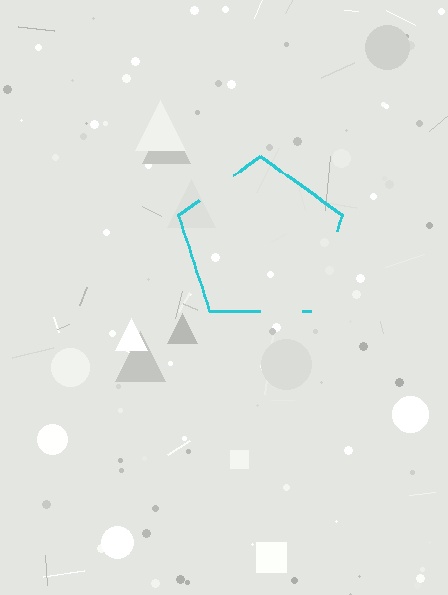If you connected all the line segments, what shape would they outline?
They would outline a pentagon.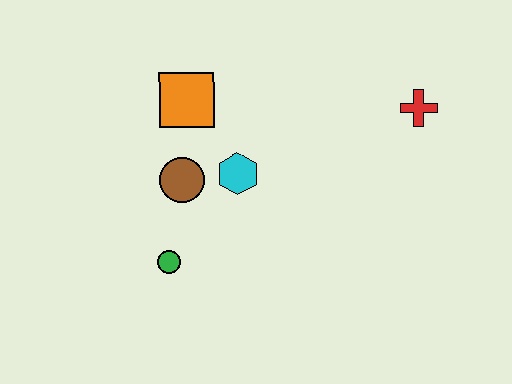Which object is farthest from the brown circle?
The red cross is farthest from the brown circle.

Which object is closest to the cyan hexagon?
The brown circle is closest to the cyan hexagon.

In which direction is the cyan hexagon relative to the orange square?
The cyan hexagon is below the orange square.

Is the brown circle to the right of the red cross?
No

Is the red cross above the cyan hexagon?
Yes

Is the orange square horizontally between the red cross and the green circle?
Yes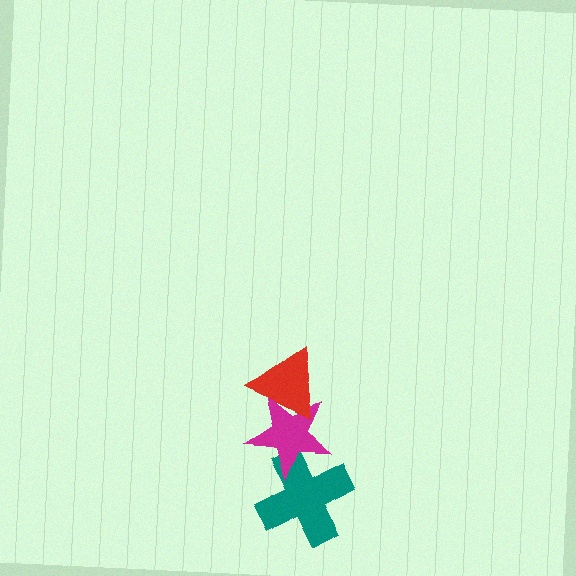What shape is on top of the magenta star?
The red triangle is on top of the magenta star.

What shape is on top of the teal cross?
The magenta star is on top of the teal cross.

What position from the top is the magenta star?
The magenta star is 2nd from the top.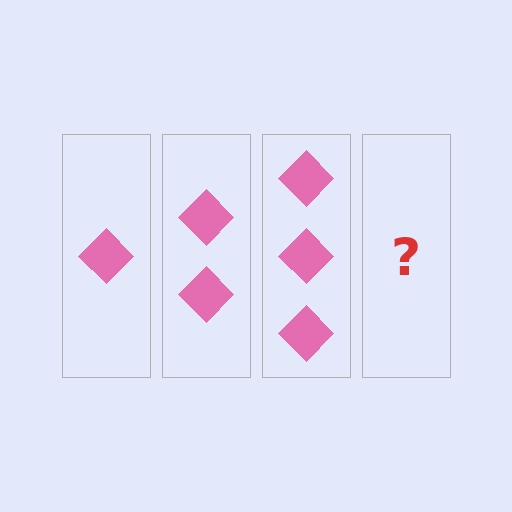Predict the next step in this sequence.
The next step is 4 diamonds.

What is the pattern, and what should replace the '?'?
The pattern is that each step adds one more diamond. The '?' should be 4 diamonds.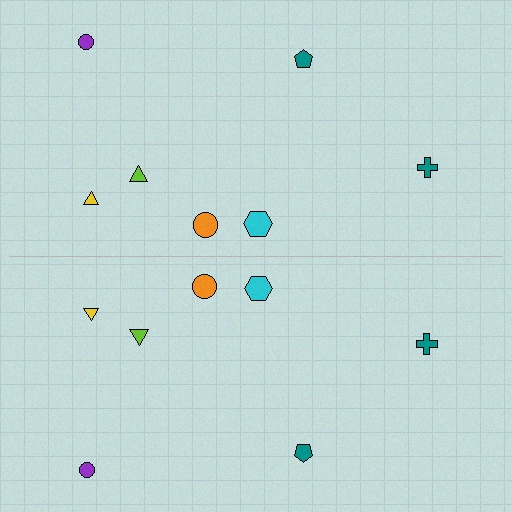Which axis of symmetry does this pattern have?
The pattern has a horizontal axis of symmetry running through the center of the image.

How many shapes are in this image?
There are 14 shapes in this image.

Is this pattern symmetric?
Yes, this pattern has bilateral (reflection) symmetry.